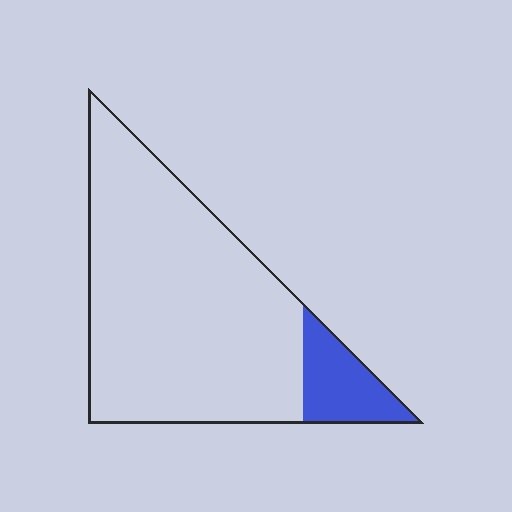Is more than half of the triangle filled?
No.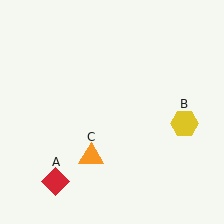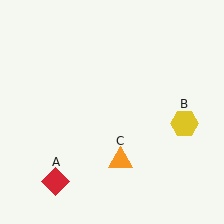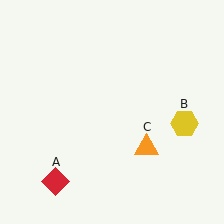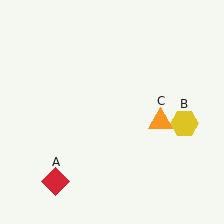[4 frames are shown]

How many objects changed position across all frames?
1 object changed position: orange triangle (object C).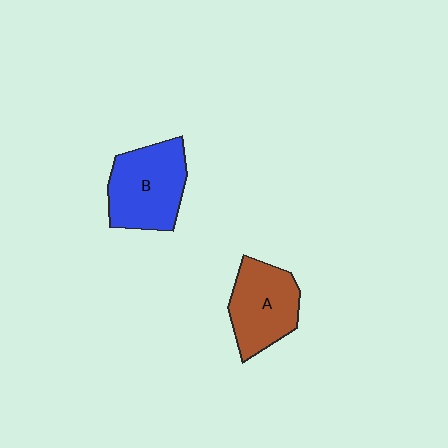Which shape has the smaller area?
Shape A (brown).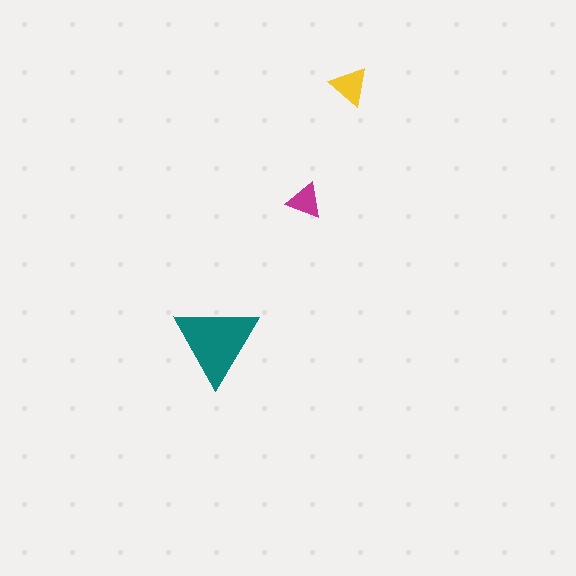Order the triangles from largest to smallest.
the teal one, the yellow one, the magenta one.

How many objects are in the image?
There are 3 objects in the image.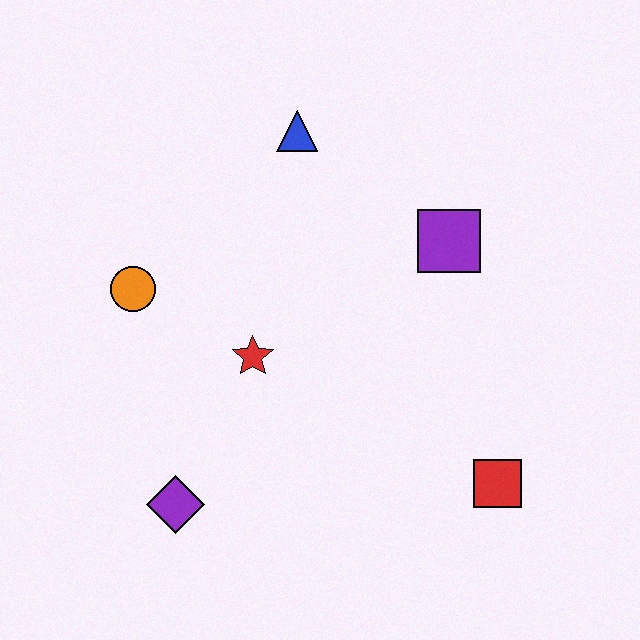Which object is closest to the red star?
The orange circle is closest to the red star.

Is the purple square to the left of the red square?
Yes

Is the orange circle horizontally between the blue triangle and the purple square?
No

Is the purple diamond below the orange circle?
Yes